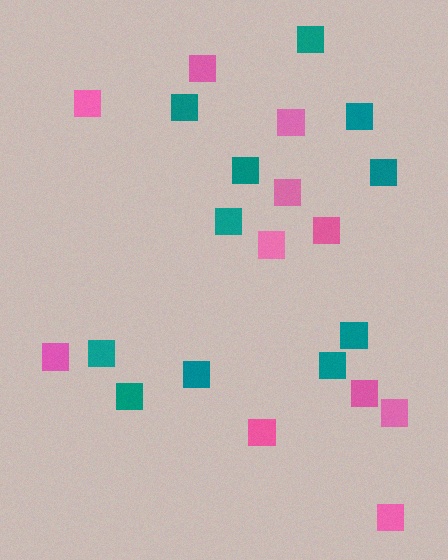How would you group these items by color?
There are 2 groups: one group of pink squares (11) and one group of teal squares (11).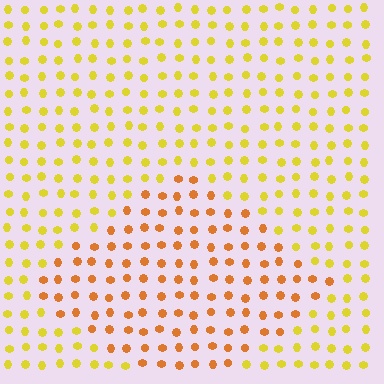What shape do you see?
I see a diamond.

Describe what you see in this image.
The image is filled with small yellow elements in a uniform arrangement. A diamond-shaped region is visible where the elements are tinted to a slightly different hue, forming a subtle color boundary.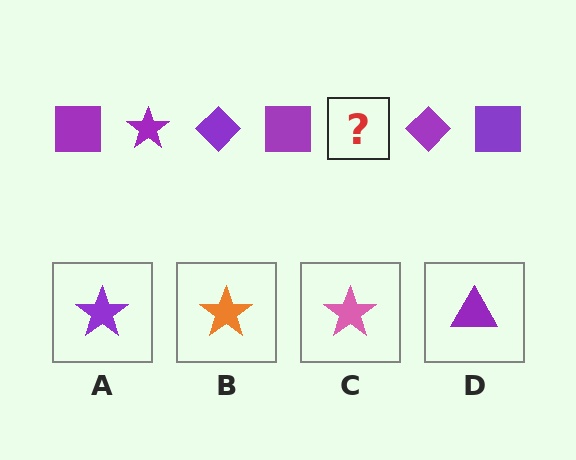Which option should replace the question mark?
Option A.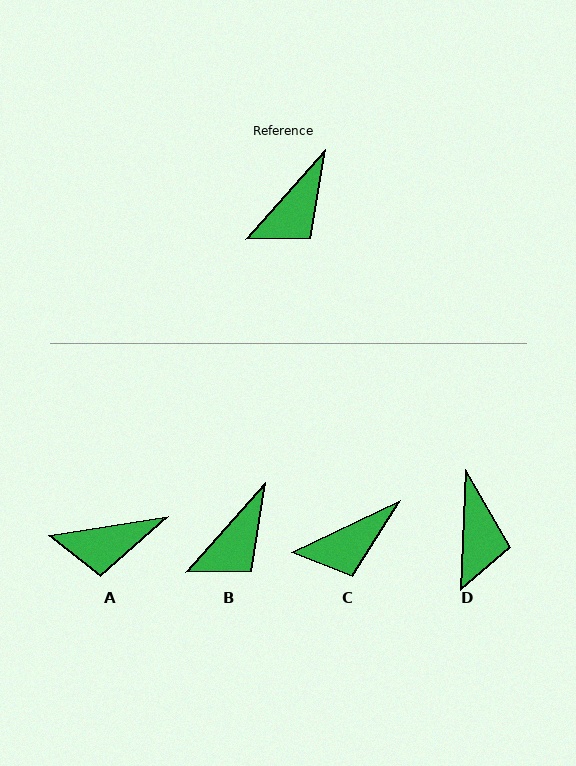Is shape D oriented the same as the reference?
No, it is off by about 39 degrees.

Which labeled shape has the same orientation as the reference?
B.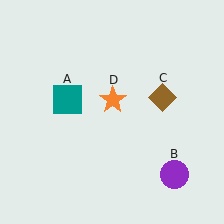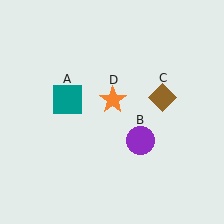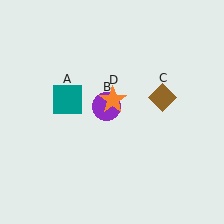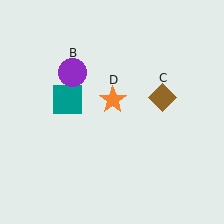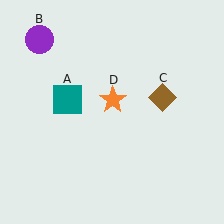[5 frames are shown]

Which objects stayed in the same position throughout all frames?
Teal square (object A) and brown diamond (object C) and orange star (object D) remained stationary.